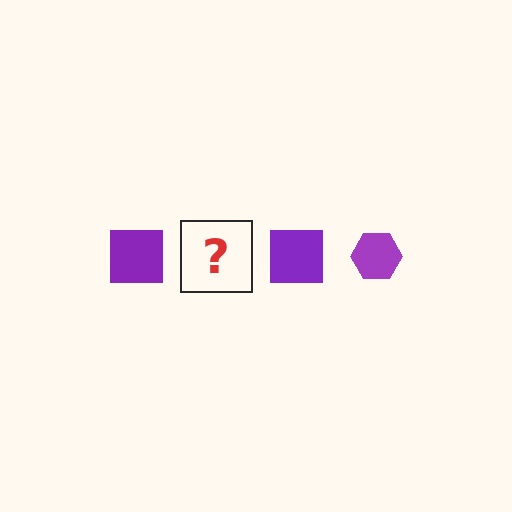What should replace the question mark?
The question mark should be replaced with a purple hexagon.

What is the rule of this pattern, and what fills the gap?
The rule is that the pattern cycles through square, hexagon shapes in purple. The gap should be filled with a purple hexagon.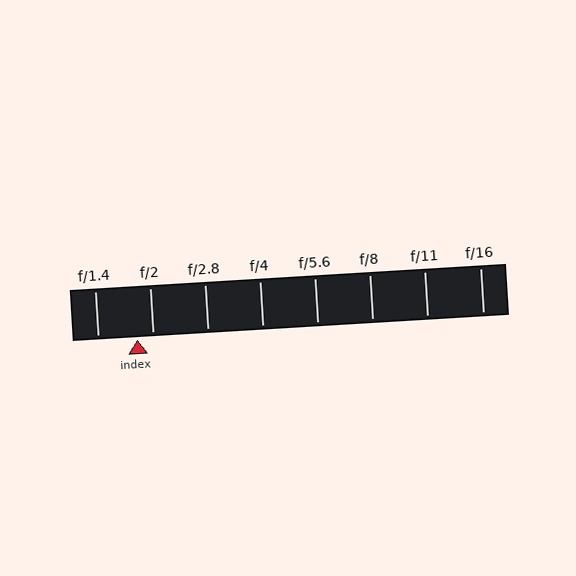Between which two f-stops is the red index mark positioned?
The index mark is between f/1.4 and f/2.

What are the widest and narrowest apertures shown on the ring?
The widest aperture shown is f/1.4 and the narrowest is f/16.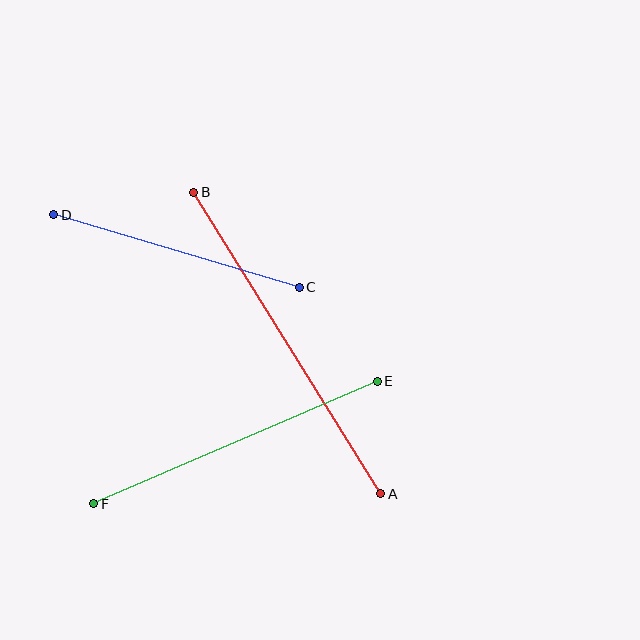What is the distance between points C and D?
The distance is approximately 256 pixels.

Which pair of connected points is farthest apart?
Points A and B are farthest apart.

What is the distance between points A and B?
The distance is approximately 355 pixels.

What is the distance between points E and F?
The distance is approximately 309 pixels.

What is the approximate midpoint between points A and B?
The midpoint is at approximately (287, 343) pixels.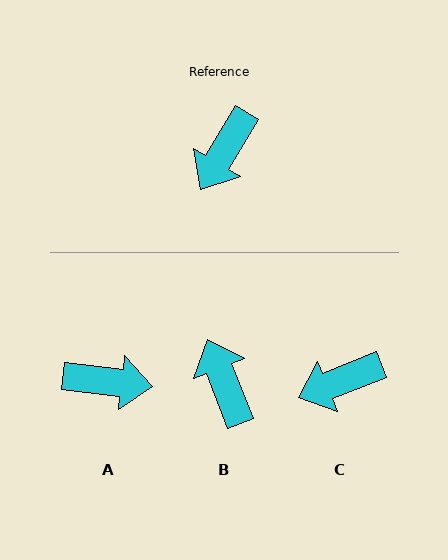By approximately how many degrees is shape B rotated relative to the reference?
Approximately 128 degrees clockwise.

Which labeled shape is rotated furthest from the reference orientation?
B, about 128 degrees away.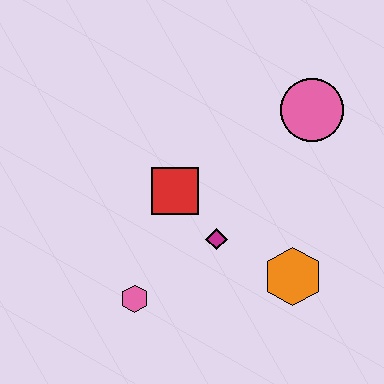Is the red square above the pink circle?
No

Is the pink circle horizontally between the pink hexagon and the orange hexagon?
No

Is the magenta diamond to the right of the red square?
Yes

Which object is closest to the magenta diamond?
The red square is closest to the magenta diamond.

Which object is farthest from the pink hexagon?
The pink circle is farthest from the pink hexagon.